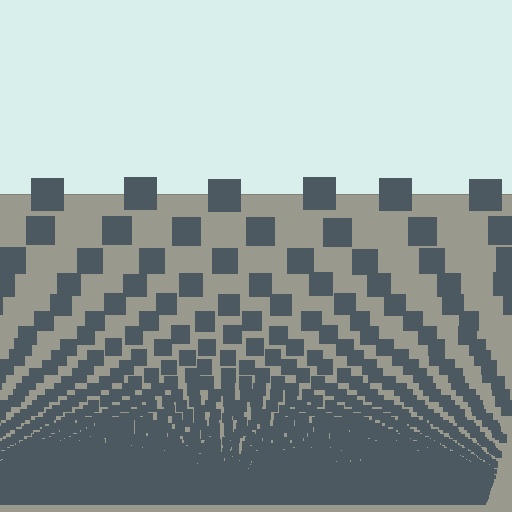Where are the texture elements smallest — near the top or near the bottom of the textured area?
Near the bottom.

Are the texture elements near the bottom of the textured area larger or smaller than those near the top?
Smaller. The gradient is inverted — elements near the bottom are smaller and denser.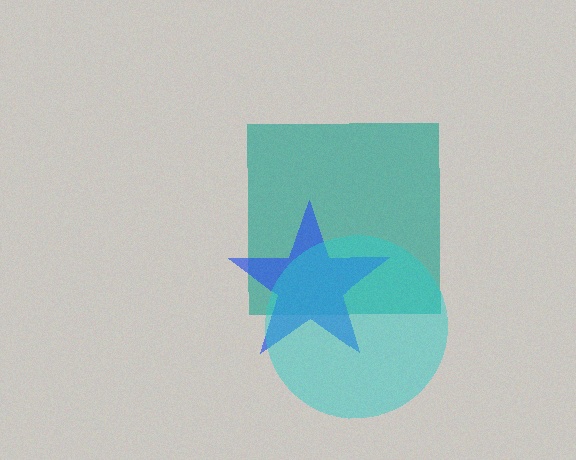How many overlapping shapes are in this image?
There are 3 overlapping shapes in the image.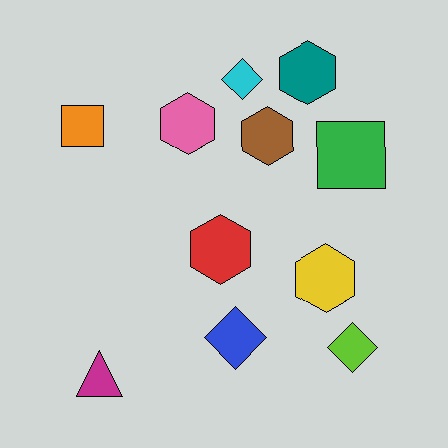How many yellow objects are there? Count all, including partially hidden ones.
There is 1 yellow object.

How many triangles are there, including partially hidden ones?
There is 1 triangle.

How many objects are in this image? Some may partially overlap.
There are 11 objects.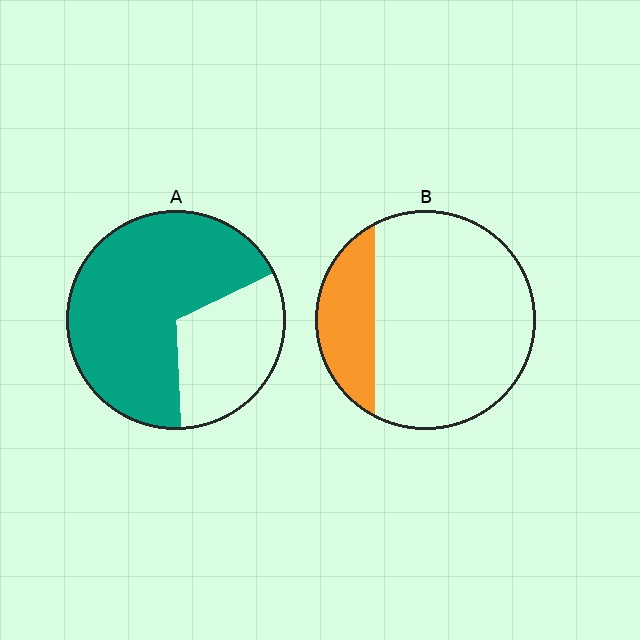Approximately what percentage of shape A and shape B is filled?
A is approximately 70% and B is approximately 20%.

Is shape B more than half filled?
No.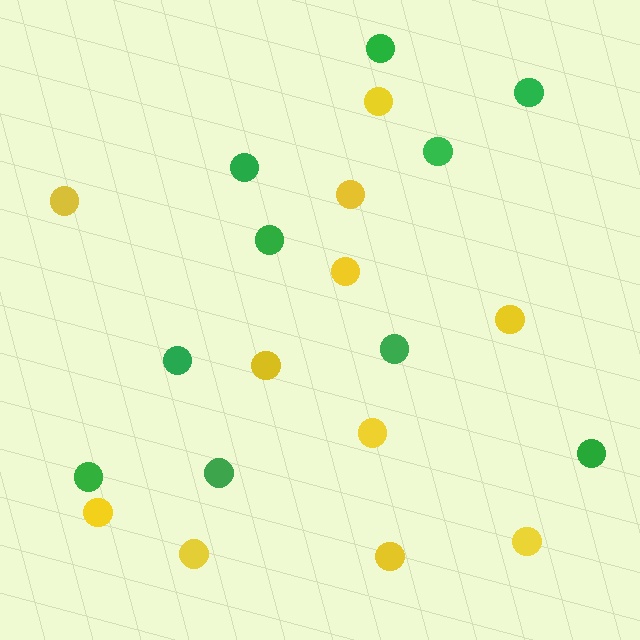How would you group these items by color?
There are 2 groups: one group of yellow circles (11) and one group of green circles (10).